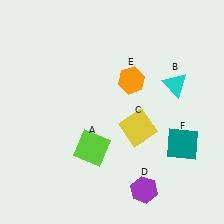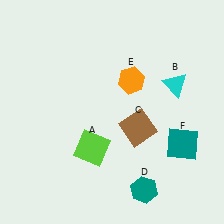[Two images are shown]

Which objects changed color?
C changed from yellow to brown. D changed from purple to teal.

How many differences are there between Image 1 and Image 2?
There are 2 differences between the two images.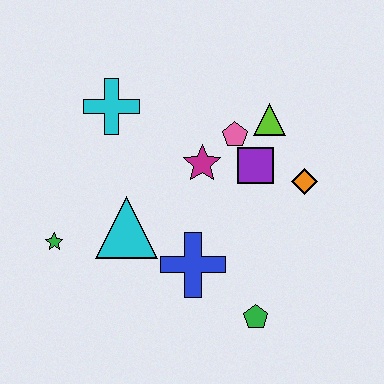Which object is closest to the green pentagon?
The blue cross is closest to the green pentagon.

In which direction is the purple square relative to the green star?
The purple square is to the right of the green star.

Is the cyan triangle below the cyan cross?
Yes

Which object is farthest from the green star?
The orange diamond is farthest from the green star.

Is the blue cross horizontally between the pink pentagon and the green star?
Yes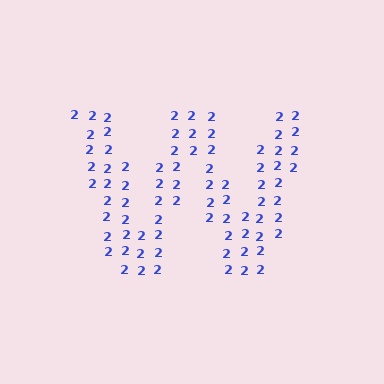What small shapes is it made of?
It is made of small digit 2's.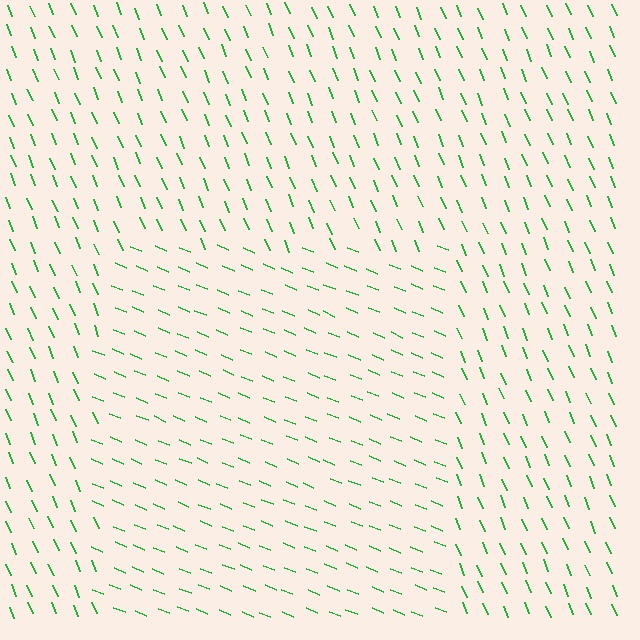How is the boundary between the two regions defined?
The boundary is defined purely by a change in line orientation (approximately 45 degrees difference). All lines are the same color and thickness.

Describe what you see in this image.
The image is filled with small green line segments. A rectangle region in the image has lines oriented differently from the surrounding lines, creating a visible texture boundary.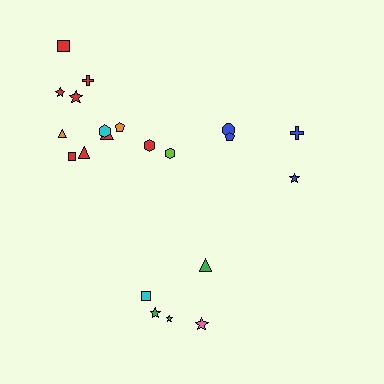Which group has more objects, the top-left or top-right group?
The top-left group.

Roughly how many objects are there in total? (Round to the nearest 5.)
Roughly 20 objects in total.